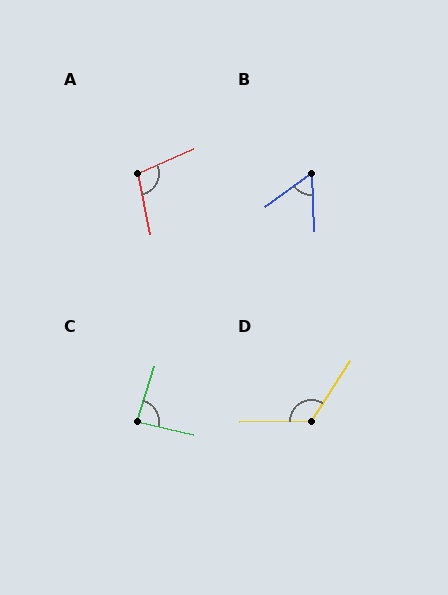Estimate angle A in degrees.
Approximately 103 degrees.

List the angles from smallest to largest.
B (56°), C (86°), A (103°), D (124°).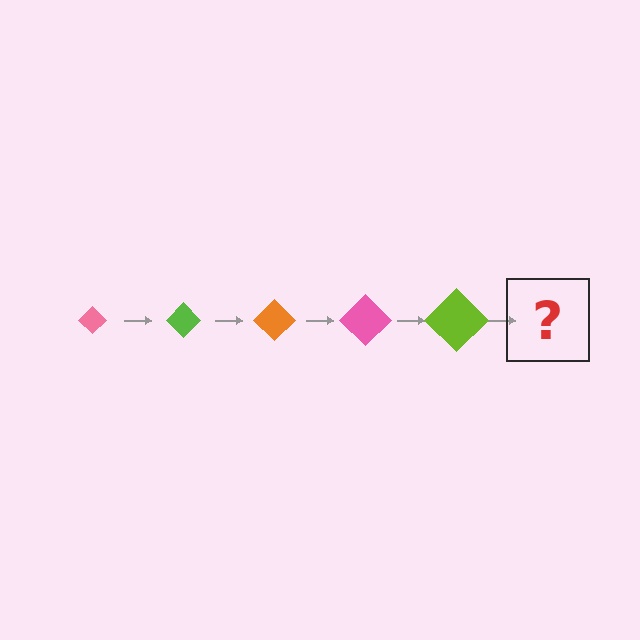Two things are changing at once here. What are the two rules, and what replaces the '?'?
The two rules are that the diamond grows larger each step and the color cycles through pink, lime, and orange. The '?' should be an orange diamond, larger than the previous one.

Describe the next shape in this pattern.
It should be an orange diamond, larger than the previous one.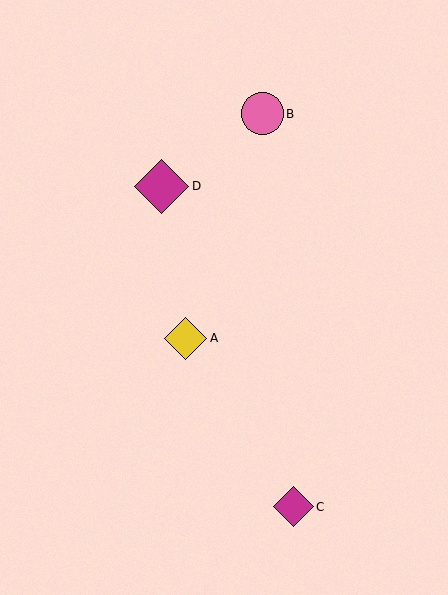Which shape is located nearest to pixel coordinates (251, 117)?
The pink circle (labeled B) at (262, 114) is nearest to that location.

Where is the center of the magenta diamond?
The center of the magenta diamond is at (293, 507).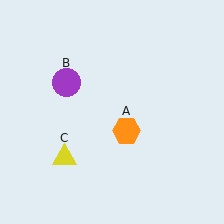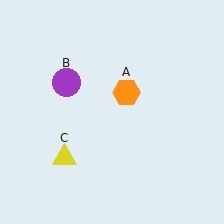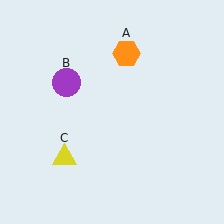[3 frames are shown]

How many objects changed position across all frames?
1 object changed position: orange hexagon (object A).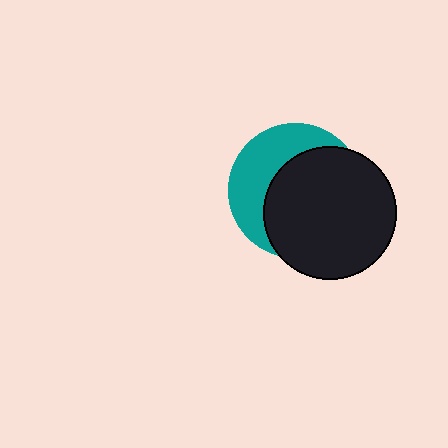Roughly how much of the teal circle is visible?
A small part of it is visible (roughly 39%).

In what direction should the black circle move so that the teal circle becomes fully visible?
The black circle should move toward the lower-right. That is the shortest direction to clear the overlap and leave the teal circle fully visible.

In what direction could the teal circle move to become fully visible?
The teal circle could move toward the upper-left. That would shift it out from behind the black circle entirely.